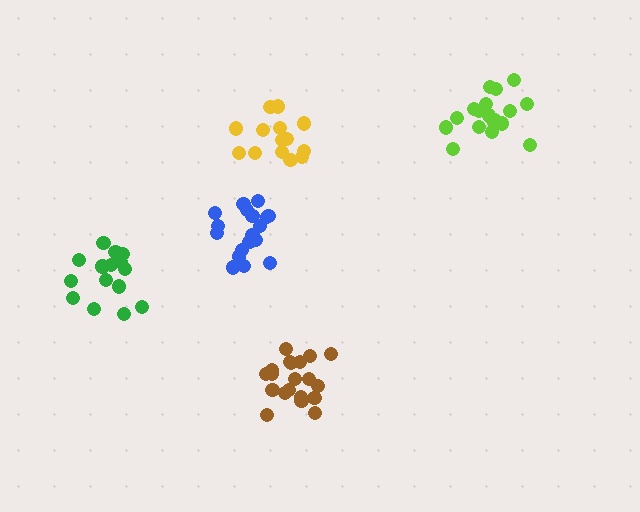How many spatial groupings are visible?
There are 5 spatial groupings.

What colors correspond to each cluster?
The clusters are colored: brown, yellow, blue, green, lime.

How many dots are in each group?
Group 1: 20 dots, Group 2: 14 dots, Group 3: 18 dots, Group 4: 15 dots, Group 5: 18 dots (85 total).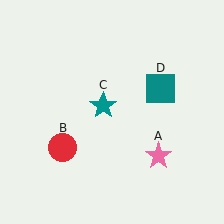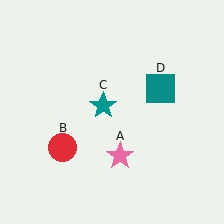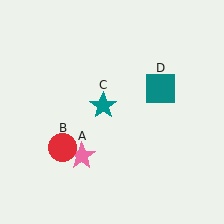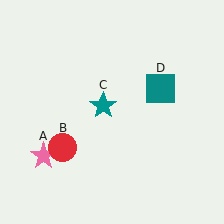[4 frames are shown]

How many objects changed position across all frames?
1 object changed position: pink star (object A).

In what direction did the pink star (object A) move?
The pink star (object A) moved left.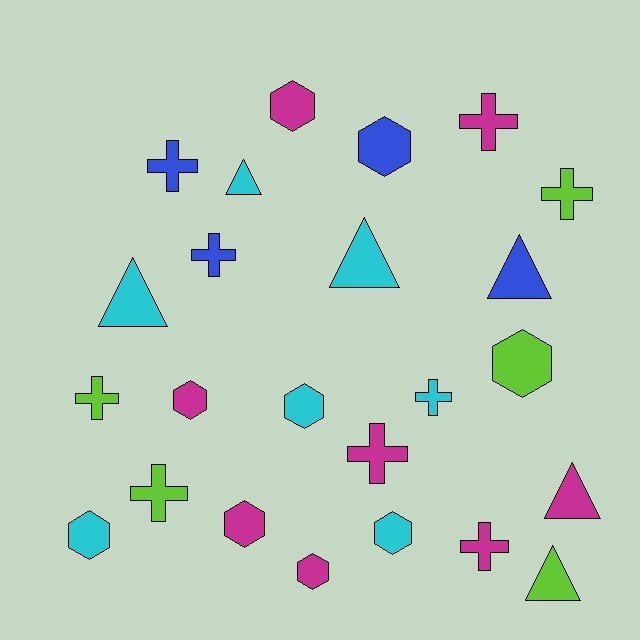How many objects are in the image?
There are 24 objects.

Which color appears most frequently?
Magenta, with 8 objects.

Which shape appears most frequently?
Hexagon, with 9 objects.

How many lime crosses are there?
There are 3 lime crosses.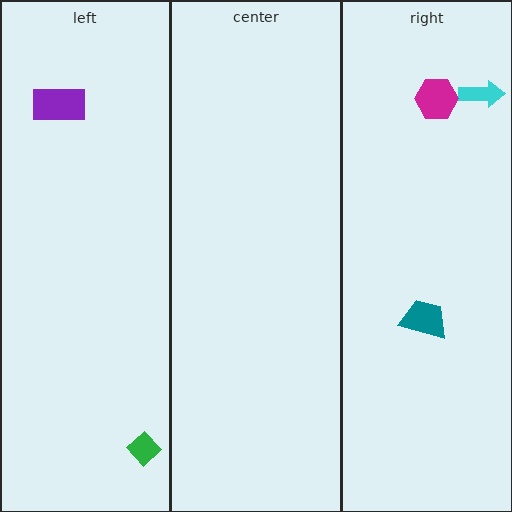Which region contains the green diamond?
The left region.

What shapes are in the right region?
The cyan arrow, the magenta hexagon, the teal trapezoid.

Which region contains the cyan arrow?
The right region.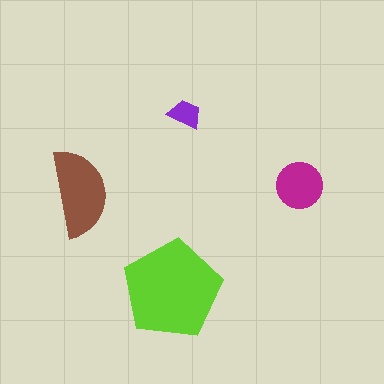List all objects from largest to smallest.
The lime pentagon, the brown semicircle, the magenta circle, the purple trapezoid.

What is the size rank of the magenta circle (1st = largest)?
3rd.